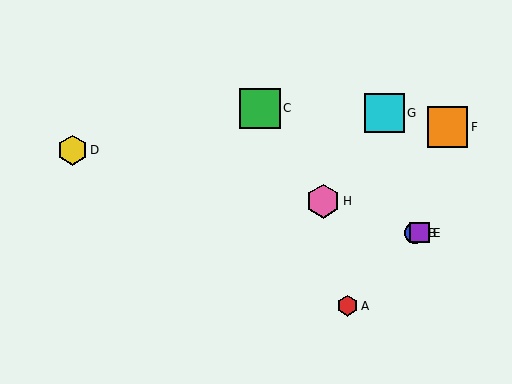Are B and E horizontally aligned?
Yes, both are at y≈233.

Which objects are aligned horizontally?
Objects B, E are aligned horizontally.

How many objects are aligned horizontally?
2 objects (B, E) are aligned horizontally.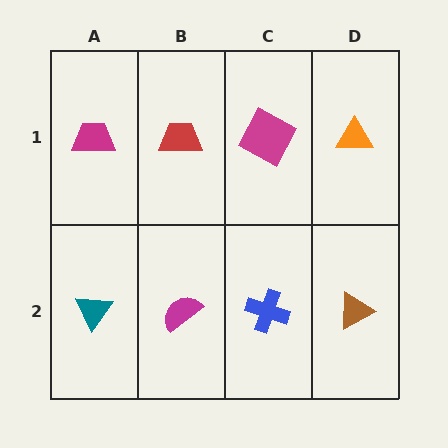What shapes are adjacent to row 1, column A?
A teal triangle (row 2, column A), a red trapezoid (row 1, column B).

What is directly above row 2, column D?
An orange triangle.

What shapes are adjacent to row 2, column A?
A magenta trapezoid (row 1, column A), a magenta semicircle (row 2, column B).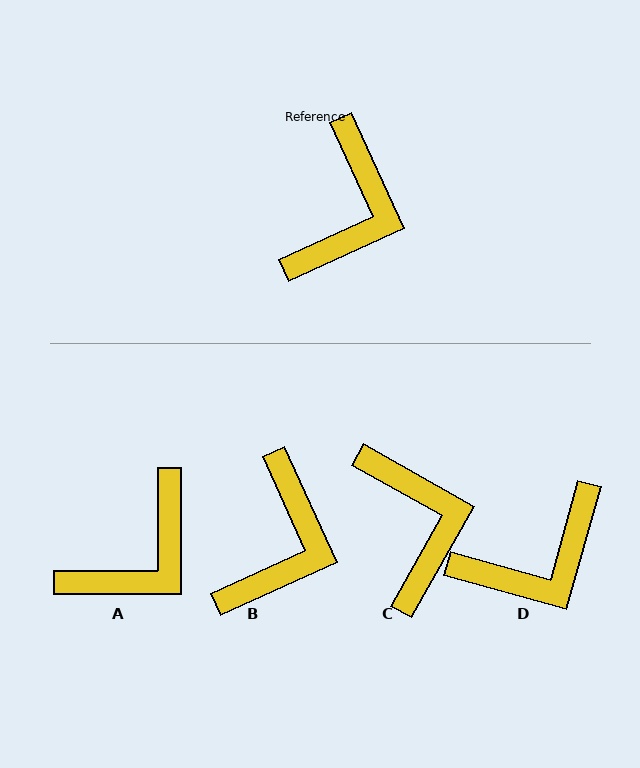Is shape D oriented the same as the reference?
No, it is off by about 40 degrees.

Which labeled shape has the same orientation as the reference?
B.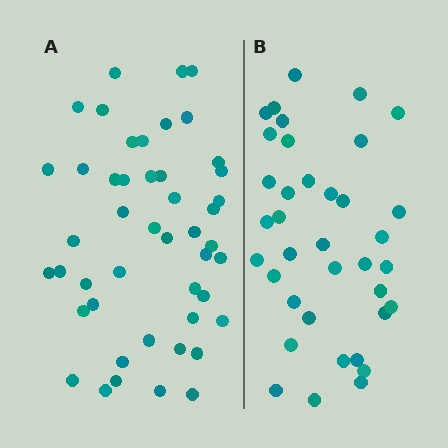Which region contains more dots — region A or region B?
Region A (the left region) has more dots.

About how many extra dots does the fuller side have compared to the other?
Region A has roughly 10 or so more dots than region B.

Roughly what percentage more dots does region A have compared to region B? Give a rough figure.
About 25% more.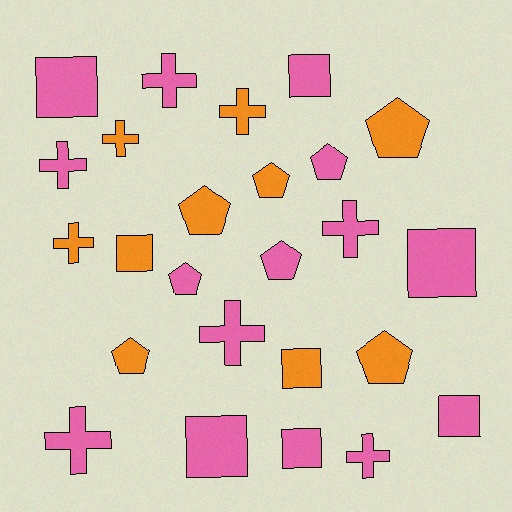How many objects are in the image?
There are 25 objects.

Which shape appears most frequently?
Cross, with 9 objects.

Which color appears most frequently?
Pink, with 15 objects.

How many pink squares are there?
There are 6 pink squares.